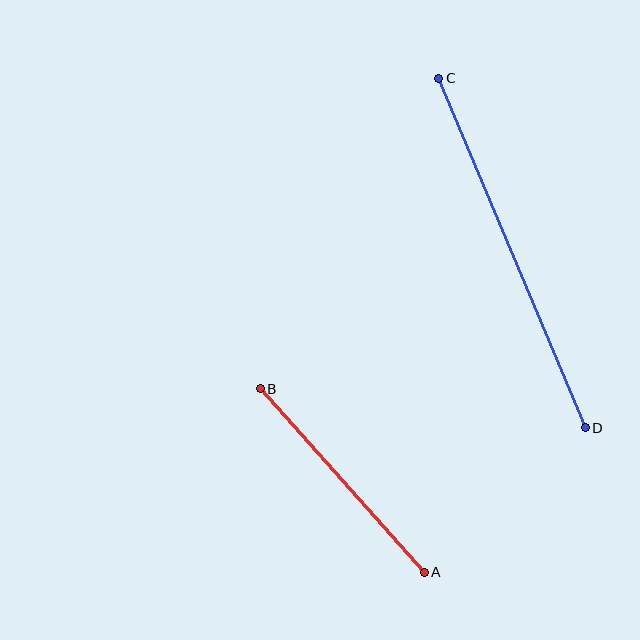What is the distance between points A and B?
The distance is approximately 246 pixels.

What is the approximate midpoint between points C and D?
The midpoint is at approximately (512, 253) pixels.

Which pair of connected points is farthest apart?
Points C and D are farthest apart.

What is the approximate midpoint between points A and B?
The midpoint is at approximately (342, 480) pixels.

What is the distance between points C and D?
The distance is approximately 379 pixels.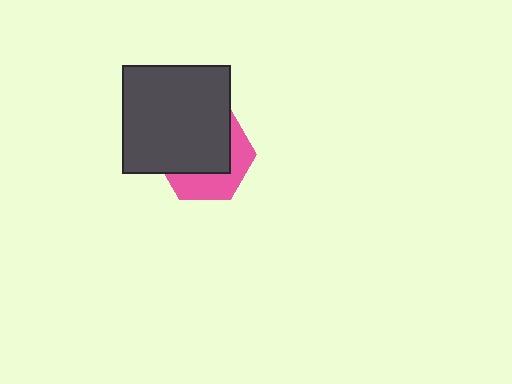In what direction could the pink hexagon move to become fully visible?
The pink hexagon could move toward the lower-right. That would shift it out from behind the dark gray square entirely.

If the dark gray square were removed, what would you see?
You would see the complete pink hexagon.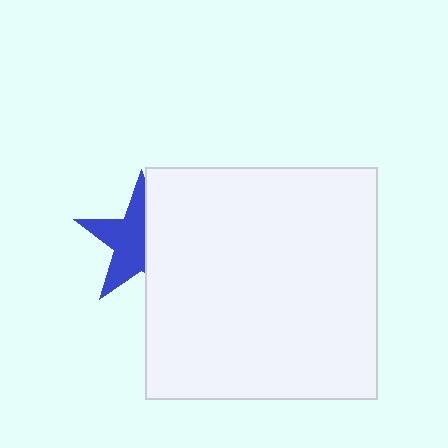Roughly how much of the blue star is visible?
About half of it is visible (roughly 56%).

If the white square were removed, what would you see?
You would see the complete blue star.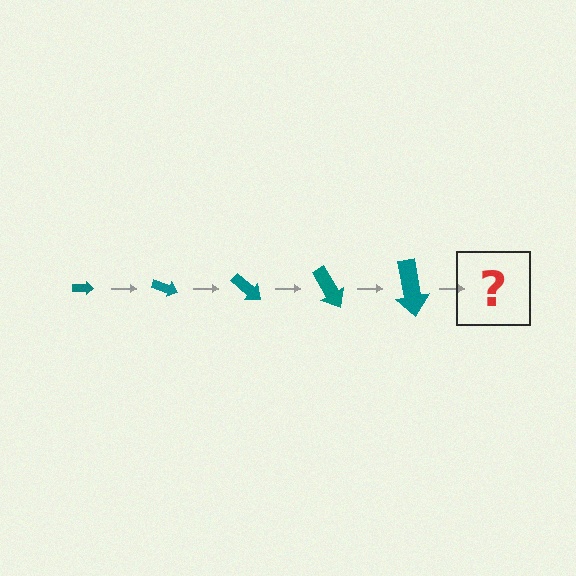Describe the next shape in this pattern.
It should be an arrow, larger than the previous one and rotated 100 degrees from the start.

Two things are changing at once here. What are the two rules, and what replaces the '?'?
The two rules are that the arrow grows larger each step and it rotates 20 degrees each step. The '?' should be an arrow, larger than the previous one and rotated 100 degrees from the start.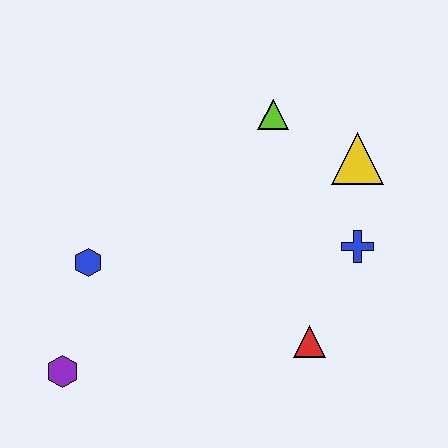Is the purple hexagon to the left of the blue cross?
Yes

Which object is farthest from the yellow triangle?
The purple hexagon is farthest from the yellow triangle.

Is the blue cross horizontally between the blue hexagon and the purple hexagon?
No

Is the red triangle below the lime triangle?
Yes